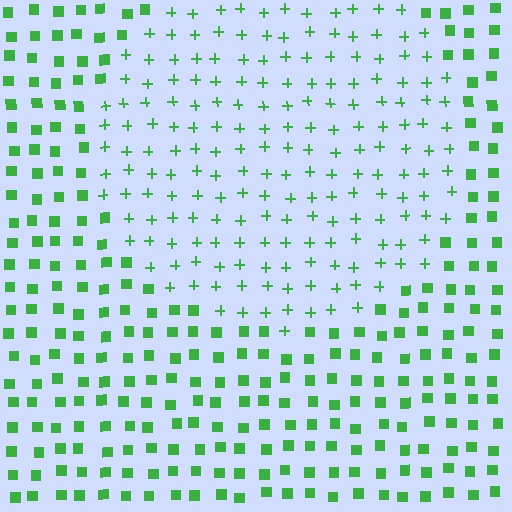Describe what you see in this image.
The image is filled with small green elements arranged in a uniform grid. A circle-shaped region contains plus signs, while the surrounding area contains squares. The boundary is defined purely by the change in element shape.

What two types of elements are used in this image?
The image uses plus signs inside the circle region and squares outside it.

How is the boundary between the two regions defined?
The boundary is defined by a change in element shape: plus signs inside vs. squares outside. All elements share the same color and spacing.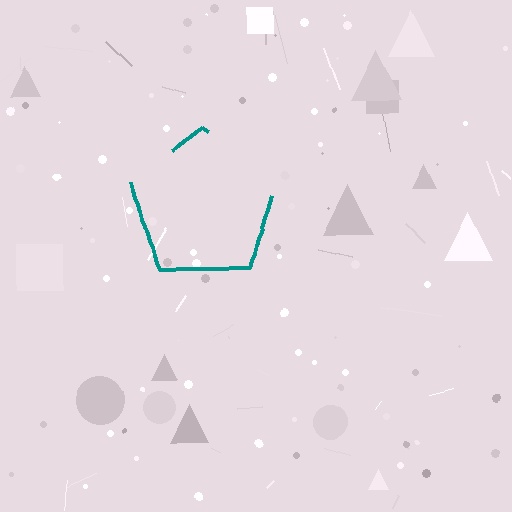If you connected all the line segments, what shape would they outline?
They would outline a pentagon.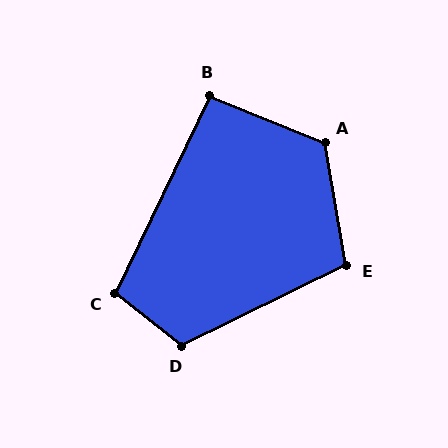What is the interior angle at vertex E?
Approximately 106 degrees (obtuse).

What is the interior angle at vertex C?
Approximately 103 degrees (obtuse).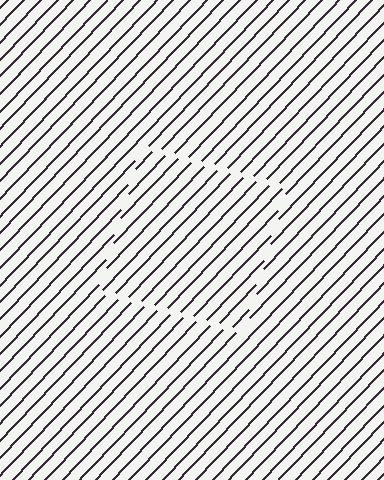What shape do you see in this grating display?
An illusory square. The interior of the shape contains the same grating, shifted by half a period — the contour is defined by the phase discontinuity where line-ends from the inner and outer gratings abut.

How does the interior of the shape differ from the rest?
The interior of the shape contains the same grating, shifted by half a period — the contour is defined by the phase discontinuity where line-ends from the inner and outer gratings abut.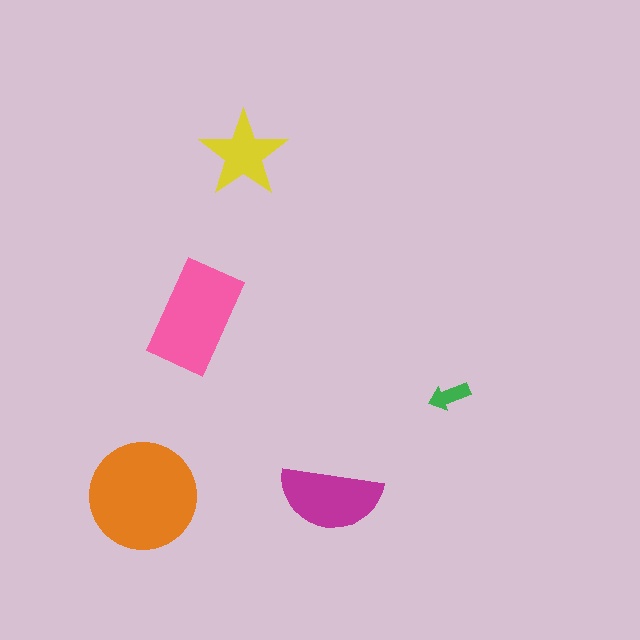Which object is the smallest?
The green arrow.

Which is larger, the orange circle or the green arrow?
The orange circle.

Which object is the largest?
The orange circle.